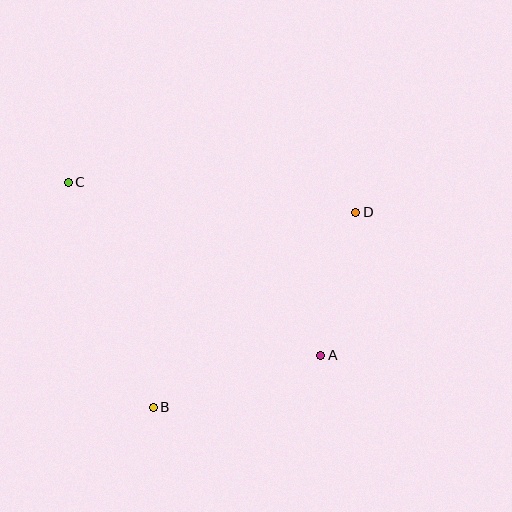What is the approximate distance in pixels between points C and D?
The distance between C and D is approximately 289 pixels.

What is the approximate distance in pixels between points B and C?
The distance between B and C is approximately 240 pixels.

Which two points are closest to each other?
Points A and D are closest to each other.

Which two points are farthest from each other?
Points A and C are farthest from each other.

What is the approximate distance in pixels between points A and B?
The distance between A and B is approximately 175 pixels.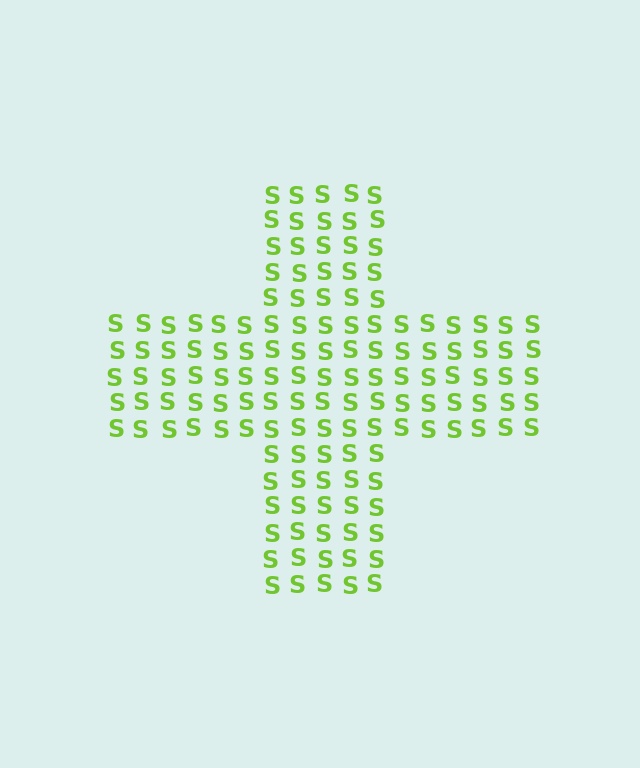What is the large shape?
The large shape is a cross.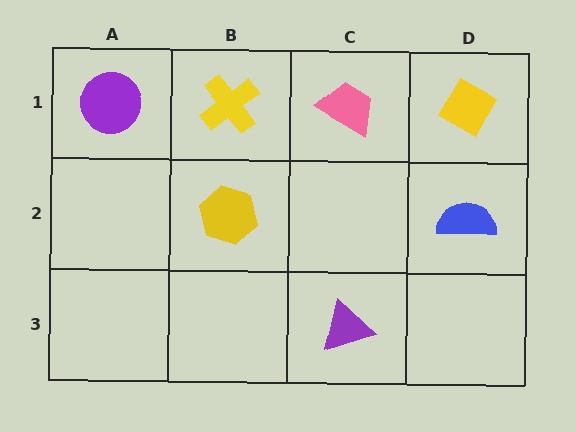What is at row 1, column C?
A pink trapezoid.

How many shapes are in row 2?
2 shapes.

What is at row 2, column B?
A yellow hexagon.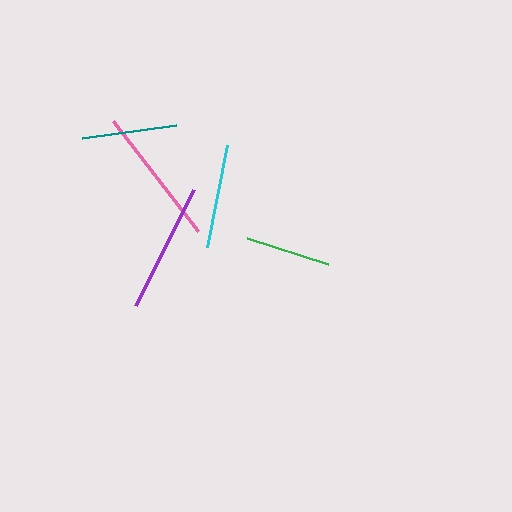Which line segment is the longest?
The pink line is the longest at approximately 138 pixels.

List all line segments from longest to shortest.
From longest to shortest: pink, purple, cyan, teal, green.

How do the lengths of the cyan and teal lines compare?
The cyan and teal lines are approximately the same length.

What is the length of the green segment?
The green segment is approximately 85 pixels long.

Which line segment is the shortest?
The green line is the shortest at approximately 85 pixels.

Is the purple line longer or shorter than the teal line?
The purple line is longer than the teal line.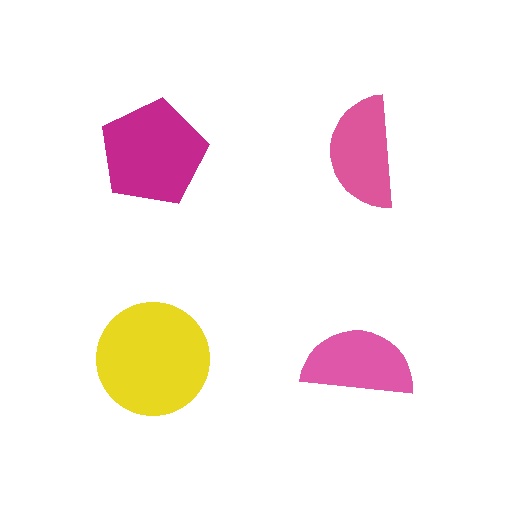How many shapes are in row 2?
2 shapes.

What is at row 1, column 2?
A pink semicircle.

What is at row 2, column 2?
A pink semicircle.